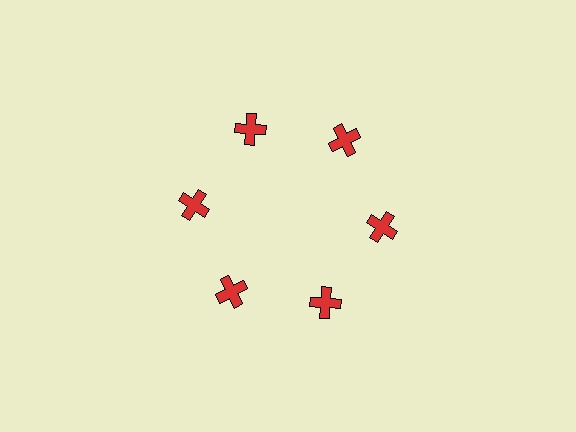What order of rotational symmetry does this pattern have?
This pattern has 6-fold rotational symmetry.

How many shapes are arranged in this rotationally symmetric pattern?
There are 6 shapes, arranged in 6 groups of 1.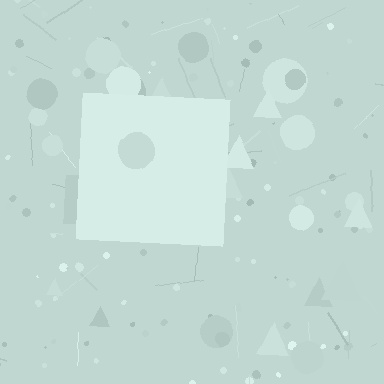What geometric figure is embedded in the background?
A square is embedded in the background.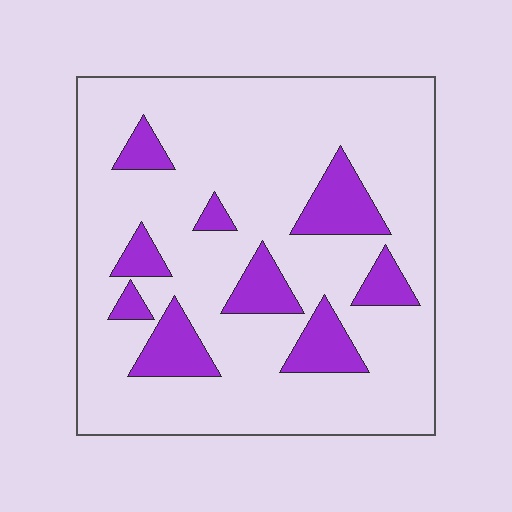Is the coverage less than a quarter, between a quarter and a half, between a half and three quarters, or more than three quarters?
Less than a quarter.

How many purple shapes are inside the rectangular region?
9.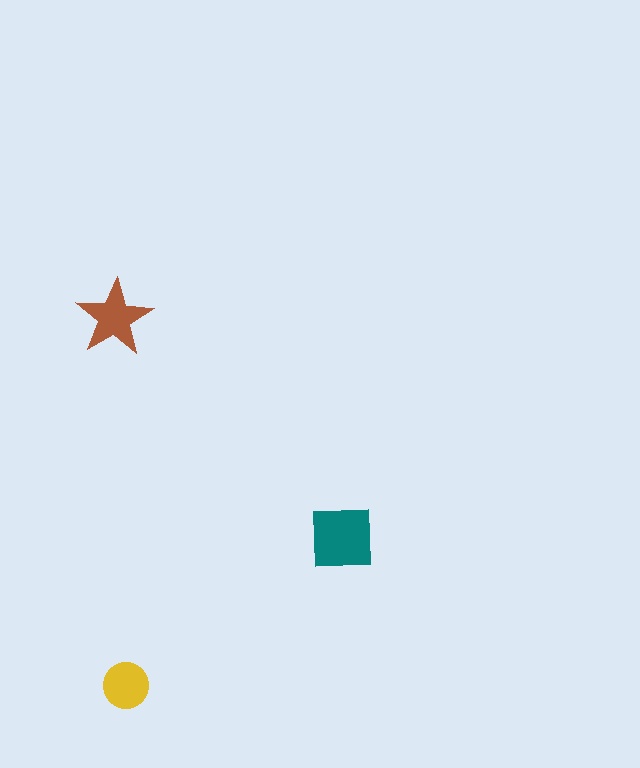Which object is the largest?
The teal square.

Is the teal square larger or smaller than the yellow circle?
Larger.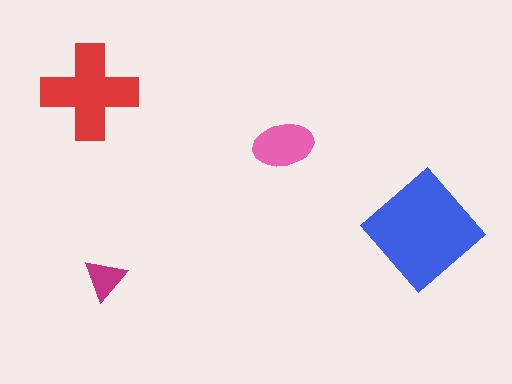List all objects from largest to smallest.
The blue diamond, the red cross, the pink ellipse, the magenta triangle.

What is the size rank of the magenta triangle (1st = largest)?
4th.